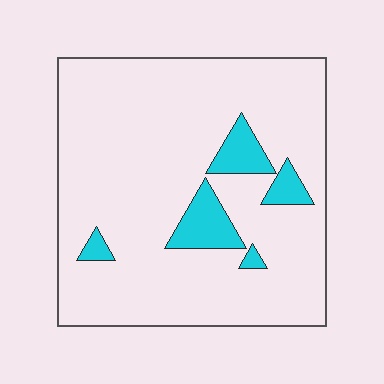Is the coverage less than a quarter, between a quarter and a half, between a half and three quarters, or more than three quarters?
Less than a quarter.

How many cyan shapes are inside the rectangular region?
5.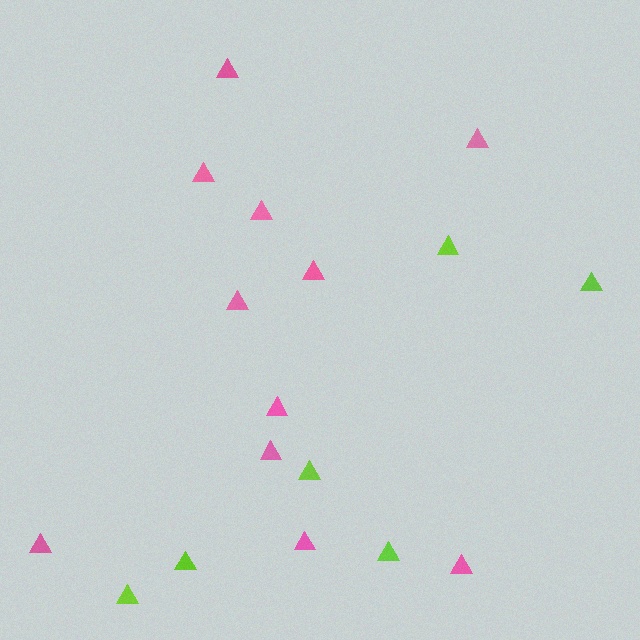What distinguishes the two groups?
There are 2 groups: one group of pink triangles (11) and one group of lime triangles (6).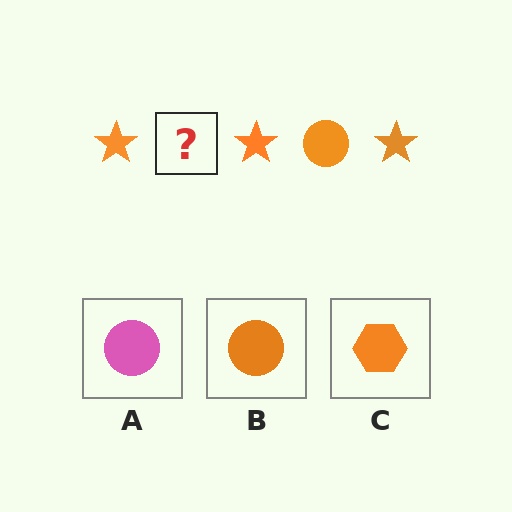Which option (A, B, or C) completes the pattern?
B.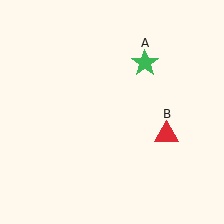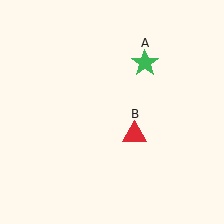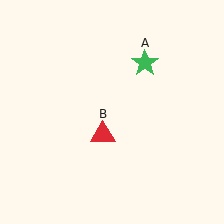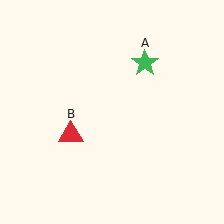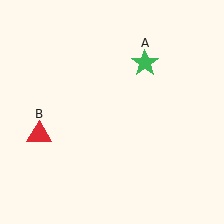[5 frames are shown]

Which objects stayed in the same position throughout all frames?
Green star (object A) remained stationary.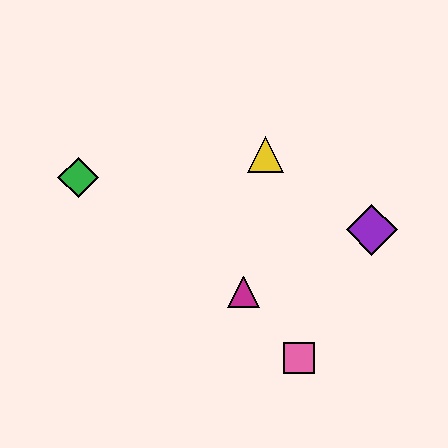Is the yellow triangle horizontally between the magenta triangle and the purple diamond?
Yes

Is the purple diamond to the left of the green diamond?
No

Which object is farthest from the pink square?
The green diamond is farthest from the pink square.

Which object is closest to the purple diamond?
The yellow triangle is closest to the purple diamond.